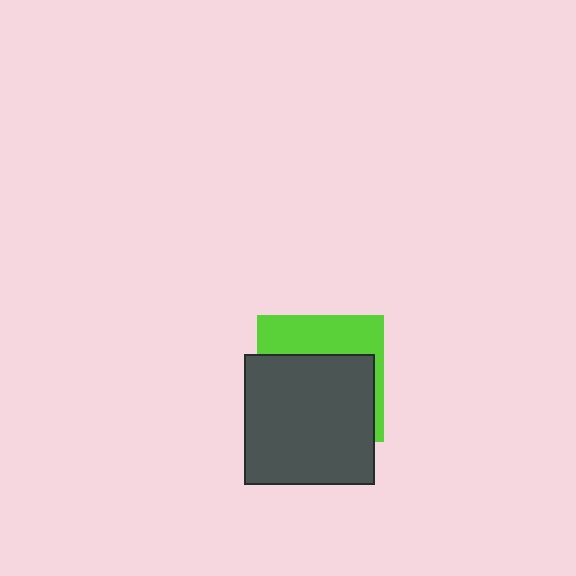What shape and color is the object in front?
The object in front is a dark gray square.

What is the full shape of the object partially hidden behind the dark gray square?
The partially hidden object is a lime square.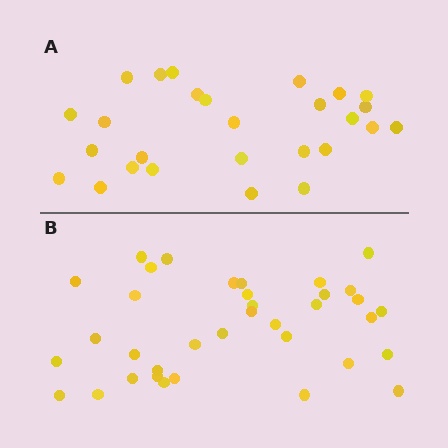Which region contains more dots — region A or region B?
Region B (the bottom region) has more dots.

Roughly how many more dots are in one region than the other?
Region B has roughly 8 or so more dots than region A.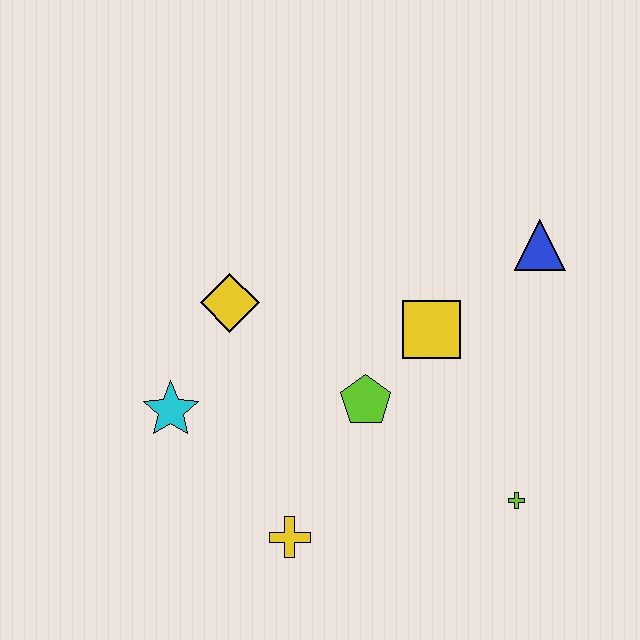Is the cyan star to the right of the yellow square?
No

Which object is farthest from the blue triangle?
The cyan star is farthest from the blue triangle.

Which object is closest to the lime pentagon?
The yellow square is closest to the lime pentagon.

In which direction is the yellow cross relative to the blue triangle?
The yellow cross is below the blue triangle.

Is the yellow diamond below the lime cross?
No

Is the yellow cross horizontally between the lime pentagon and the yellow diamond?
Yes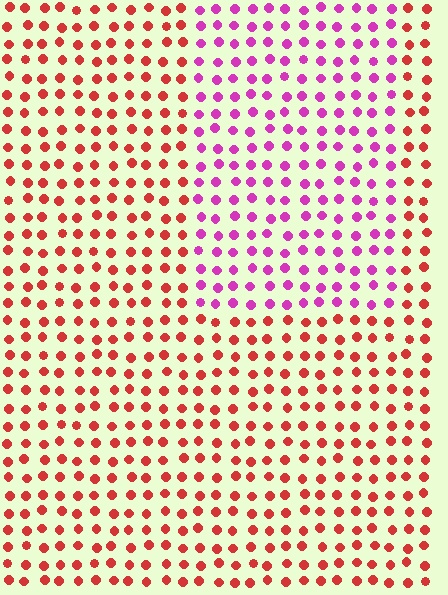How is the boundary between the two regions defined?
The boundary is defined purely by a slight shift in hue (about 50 degrees). Spacing, size, and orientation are identical on both sides.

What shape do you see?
I see a rectangle.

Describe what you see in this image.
The image is filled with small red elements in a uniform arrangement. A rectangle-shaped region is visible where the elements are tinted to a slightly different hue, forming a subtle color boundary.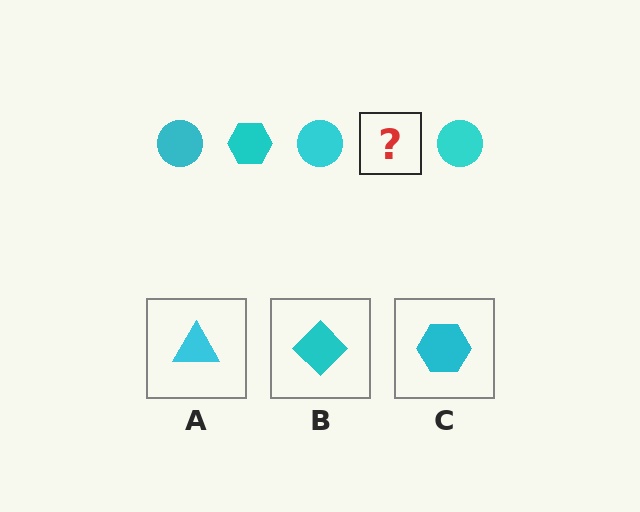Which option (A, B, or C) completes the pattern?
C.